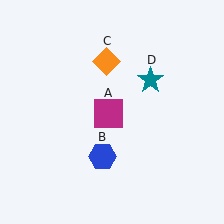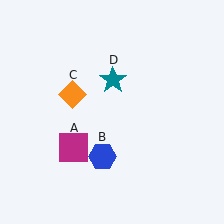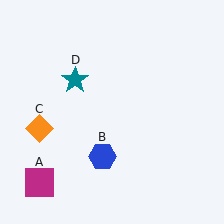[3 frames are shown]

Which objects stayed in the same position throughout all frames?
Blue hexagon (object B) remained stationary.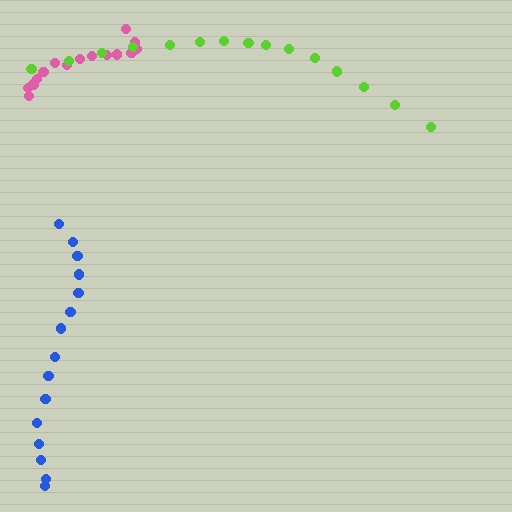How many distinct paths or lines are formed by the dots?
There are 3 distinct paths.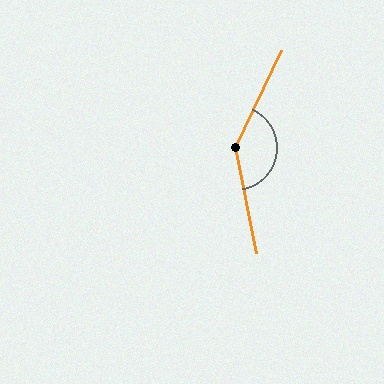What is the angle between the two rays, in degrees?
Approximately 143 degrees.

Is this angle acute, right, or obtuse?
It is obtuse.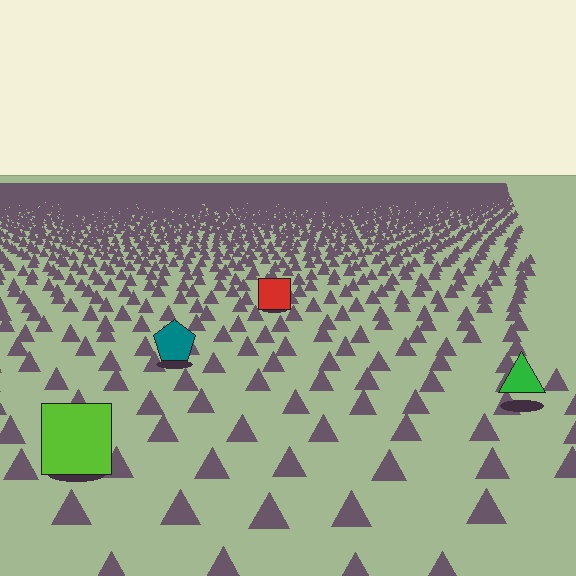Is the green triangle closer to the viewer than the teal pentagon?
Yes. The green triangle is closer — you can tell from the texture gradient: the ground texture is coarser near it.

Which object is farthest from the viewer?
The red square is farthest from the viewer. It appears smaller and the ground texture around it is denser.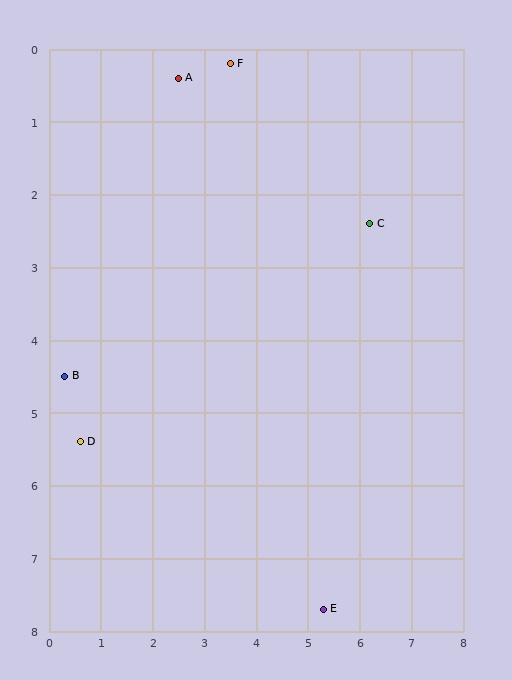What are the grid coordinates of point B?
Point B is at approximately (0.3, 4.5).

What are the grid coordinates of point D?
Point D is at approximately (0.6, 5.4).